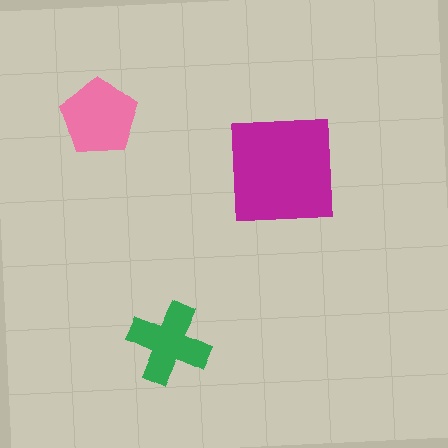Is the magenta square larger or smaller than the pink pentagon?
Larger.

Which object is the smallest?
The green cross.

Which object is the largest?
The magenta square.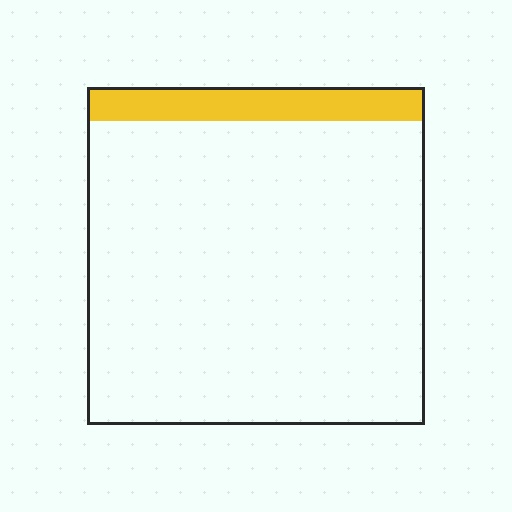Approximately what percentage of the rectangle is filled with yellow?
Approximately 10%.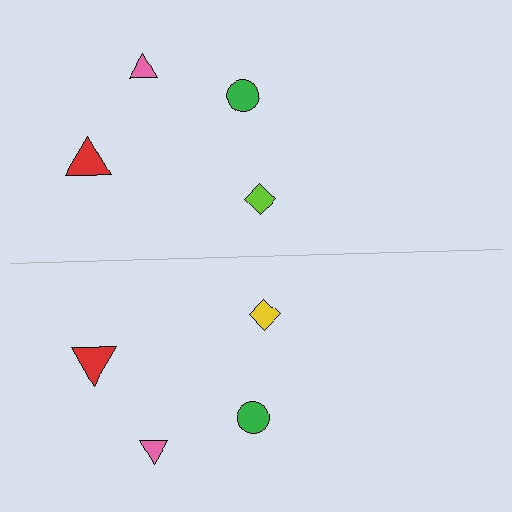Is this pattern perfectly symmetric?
No, the pattern is not perfectly symmetric. The yellow diamond on the bottom side breaks the symmetry — its mirror counterpart is lime.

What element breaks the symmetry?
The yellow diamond on the bottom side breaks the symmetry — its mirror counterpart is lime.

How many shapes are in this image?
There are 8 shapes in this image.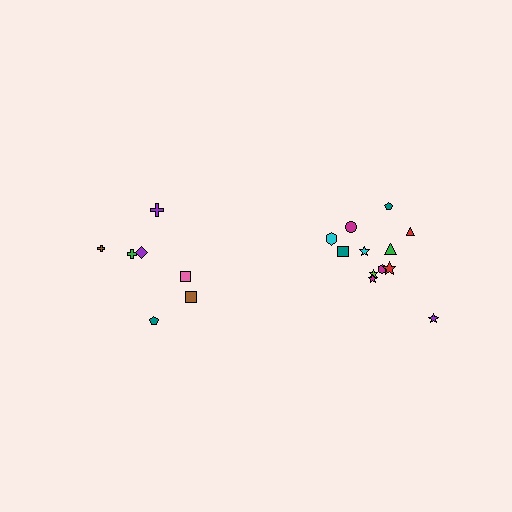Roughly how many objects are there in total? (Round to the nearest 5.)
Roughly 20 objects in total.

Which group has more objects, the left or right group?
The right group.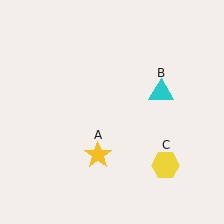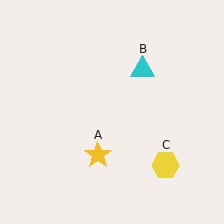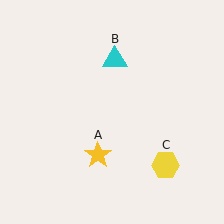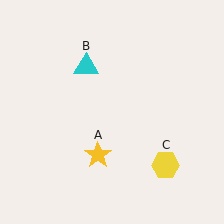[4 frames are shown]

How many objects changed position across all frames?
1 object changed position: cyan triangle (object B).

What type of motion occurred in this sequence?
The cyan triangle (object B) rotated counterclockwise around the center of the scene.